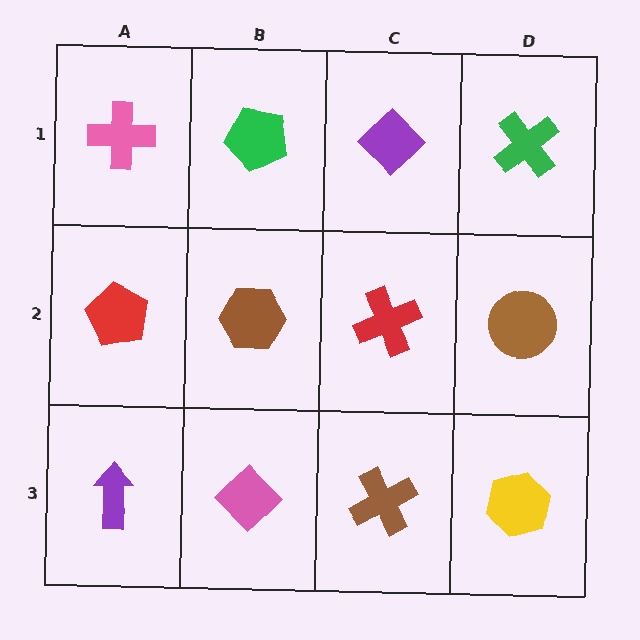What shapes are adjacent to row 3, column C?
A red cross (row 2, column C), a pink diamond (row 3, column B), a yellow hexagon (row 3, column D).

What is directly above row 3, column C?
A red cross.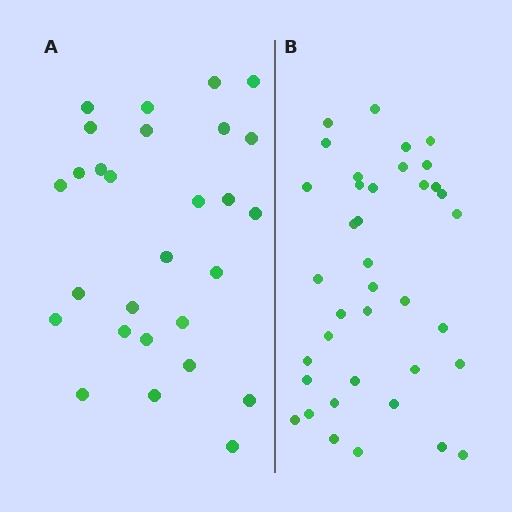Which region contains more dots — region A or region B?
Region B (the right region) has more dots.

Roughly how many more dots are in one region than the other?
Region B has roughly 10 or so more dots than region A.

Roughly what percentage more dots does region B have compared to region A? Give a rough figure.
About 35% more.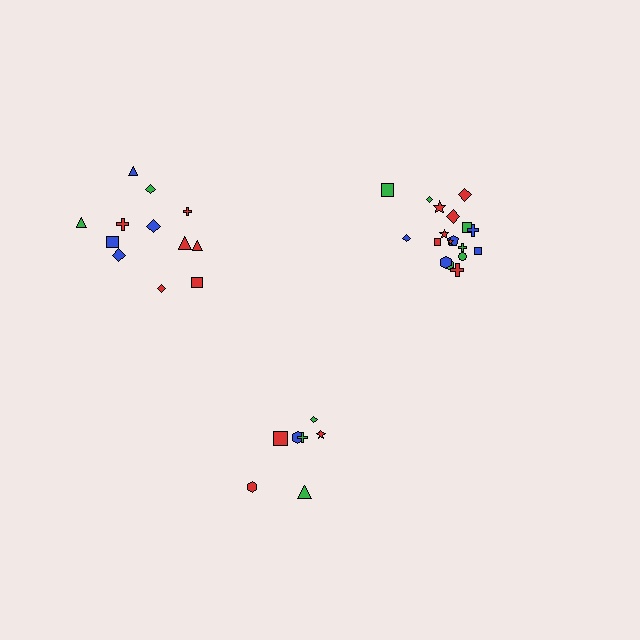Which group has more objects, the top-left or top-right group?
The top-right group.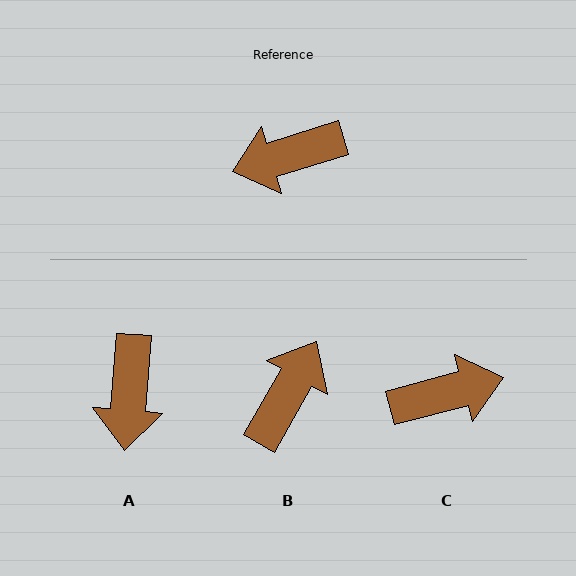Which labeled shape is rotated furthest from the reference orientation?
C, about 178 degrees away.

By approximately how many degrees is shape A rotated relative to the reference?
Approximately 68 degrees counter-clockwise.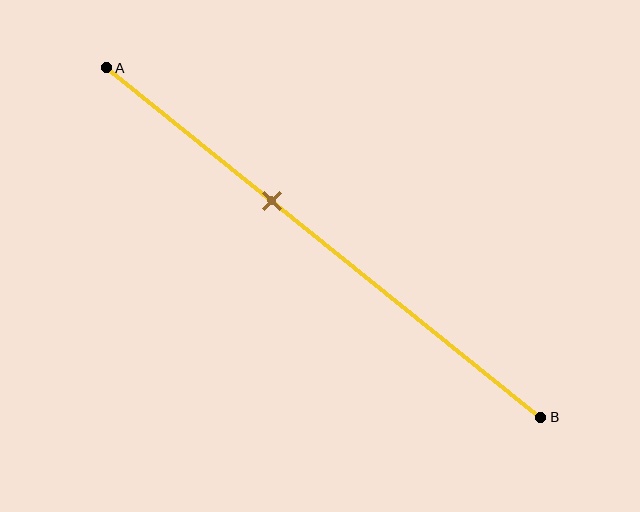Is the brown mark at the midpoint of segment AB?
No, the mark is at about 40% from A, not at the 50% midpoint.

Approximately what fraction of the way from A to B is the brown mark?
The brown mark is approximately 40% of the way from A to B.